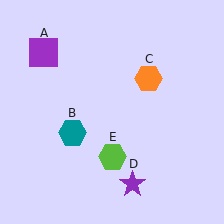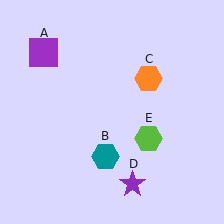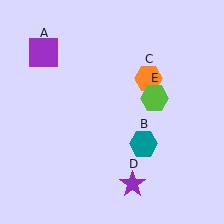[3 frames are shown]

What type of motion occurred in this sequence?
The teal hexagon (object B), lime hexagon (object E) rotated counterclockwise around the center of the scene.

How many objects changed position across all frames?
2 objects changed position: teal hexagon (object B), lime hexagon (object E).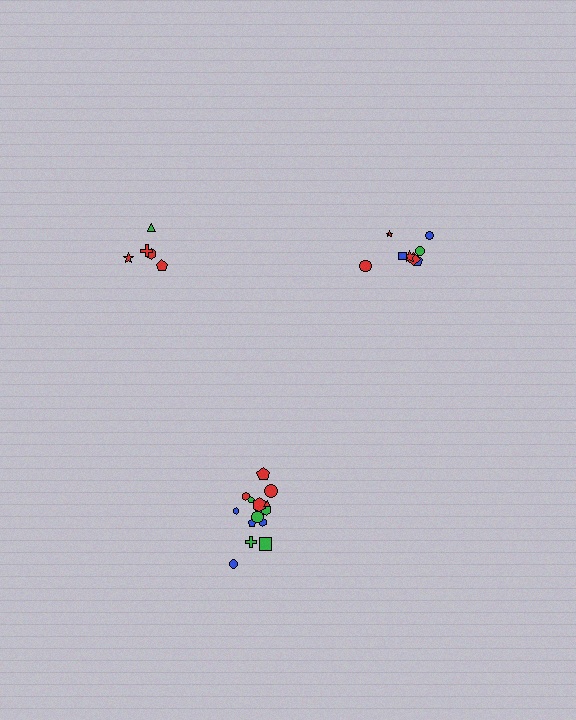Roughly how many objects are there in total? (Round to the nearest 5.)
Roughly 30 objects in total.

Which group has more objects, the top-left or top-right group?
The top-right group.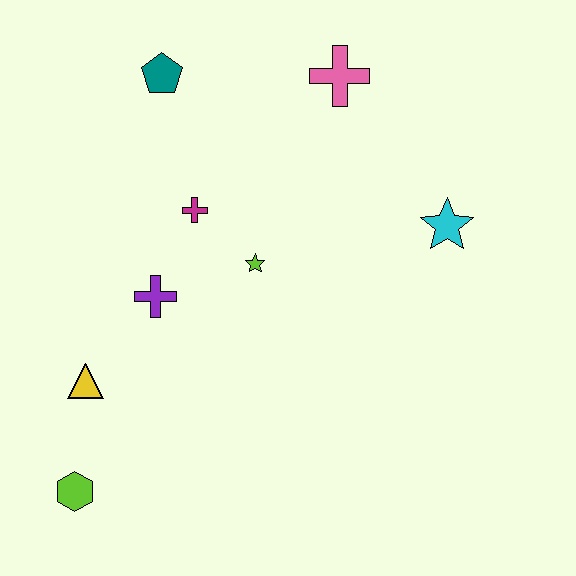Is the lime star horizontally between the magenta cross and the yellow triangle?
No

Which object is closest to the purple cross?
The magenta cross is closest to the purple cross.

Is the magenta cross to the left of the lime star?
Yes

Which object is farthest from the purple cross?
The cyan star is farthest from the purple cross.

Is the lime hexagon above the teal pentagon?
No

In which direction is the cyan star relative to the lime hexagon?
The cyan star is to the right of the lime hexagon.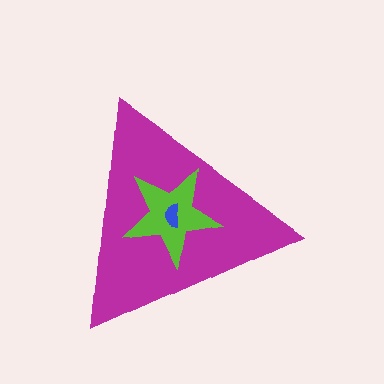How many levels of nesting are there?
3.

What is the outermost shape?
The magenta triangle.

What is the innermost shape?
The blue semicircle.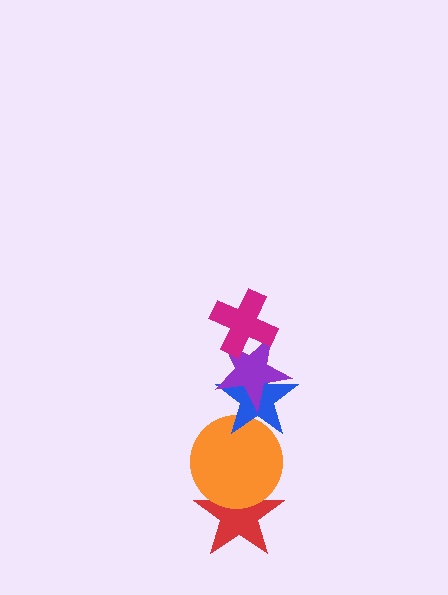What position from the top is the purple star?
The purple star is 2nd from the top.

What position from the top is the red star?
The red star is 5th from the top.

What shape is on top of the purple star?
The magenta cross is on top of the purple star.